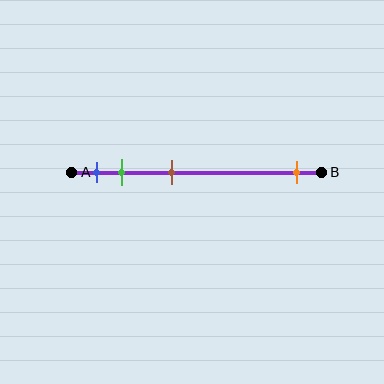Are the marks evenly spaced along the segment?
No, the marks are not evenly spaced.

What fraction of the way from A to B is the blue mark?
The blue mark is approximately 10% (0.1) of the way from A to B.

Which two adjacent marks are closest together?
The blue and green marks are the closest adjacent pair.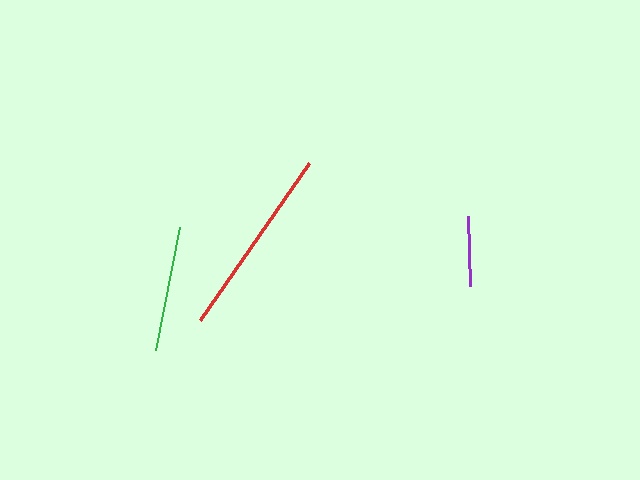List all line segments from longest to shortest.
From longest to shortest: red, green, purple.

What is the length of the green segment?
The green segment is approximately 125 pixels long.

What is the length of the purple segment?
The purple segment is approximately 69 pixels long.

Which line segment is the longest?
The red line is the longest at approximately 191 pixels.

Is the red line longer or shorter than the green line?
The red line is longer than the green line.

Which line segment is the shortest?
The purple line is the shortest at approximately 69 pixels.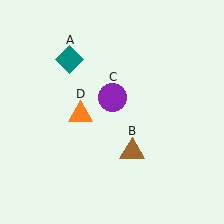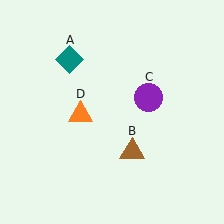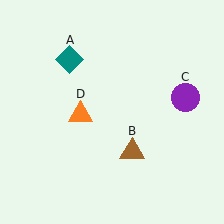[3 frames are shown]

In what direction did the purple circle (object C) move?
The purple circle (object C) moved right.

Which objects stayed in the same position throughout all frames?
Teal diamond (object A) and brown triangle (object B) and orange triangle (object D) remained stationary.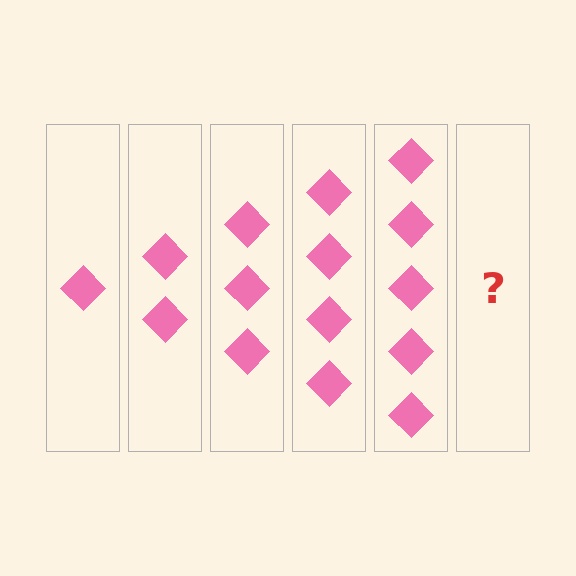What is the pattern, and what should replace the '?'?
The pattern is that each step adds one more diamond. The '?' should be 6 diamonds.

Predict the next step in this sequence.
The next step is 6 diamonds.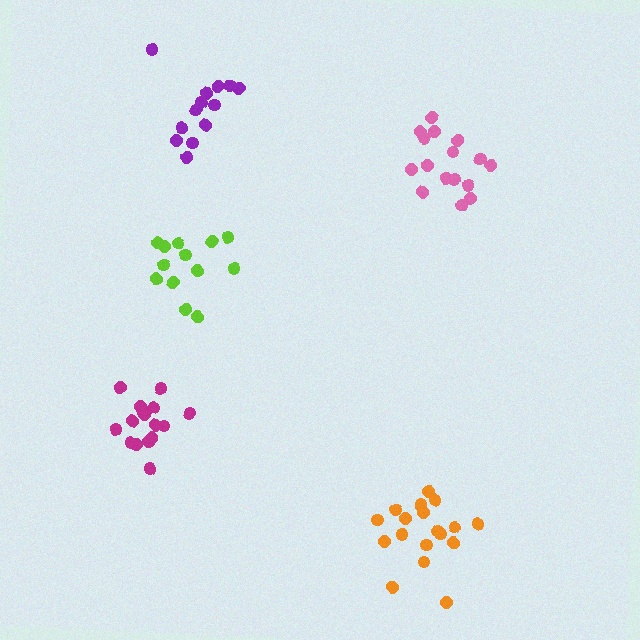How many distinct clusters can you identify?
There are 5 distinct clusters.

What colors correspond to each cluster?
The clusters are colored: magenta, orange, lime, pink, purple.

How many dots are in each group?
Group 1: 17 dots, Group 2: 18 dots, Group 3: 13 dots, Group 4: 16 dots, Group 5: 13 dots (77 total).